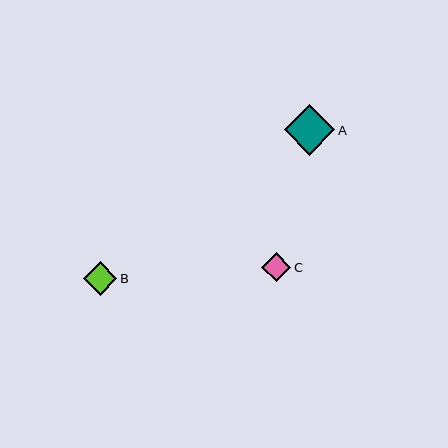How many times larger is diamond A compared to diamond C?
Diamond A is approximately 1.7 times the size of diamond C.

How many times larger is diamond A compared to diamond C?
Diamond A is approximately 1.7 times the size of diamond C.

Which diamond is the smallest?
Diamond C is the smallest with a size of approximately 29 pixels.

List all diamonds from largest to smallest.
From largest to smallest: A, B, C.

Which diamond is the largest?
Diamond A is the largest with a size of approximately 51 pixels.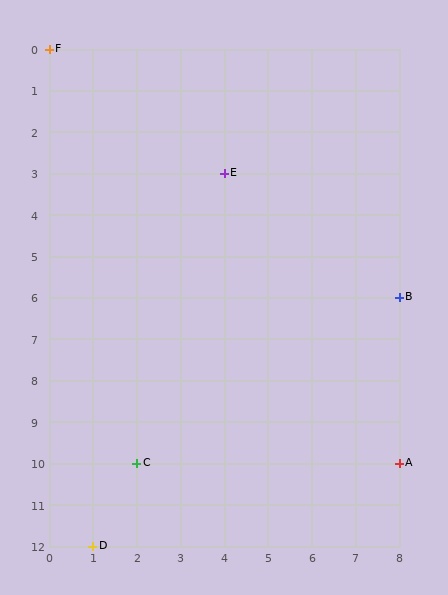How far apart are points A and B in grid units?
Points A and B are 4 rows apart.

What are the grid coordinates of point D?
Point D is at grid coordinates (1, 12).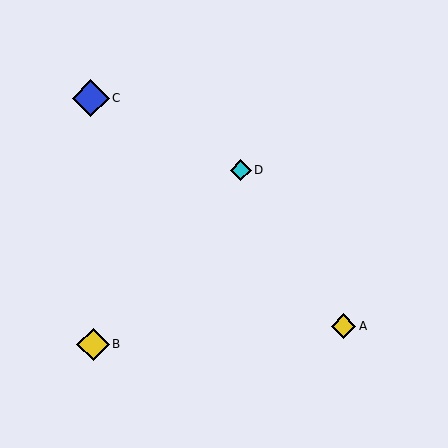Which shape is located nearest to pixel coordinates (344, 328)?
The yellow diamond (labeled A) at (344, 326) is nearest to that location.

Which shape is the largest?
The blue diamond (labeled C) is the largest.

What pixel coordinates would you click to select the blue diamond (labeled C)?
Click at (91, 98) to select the blue diamond C.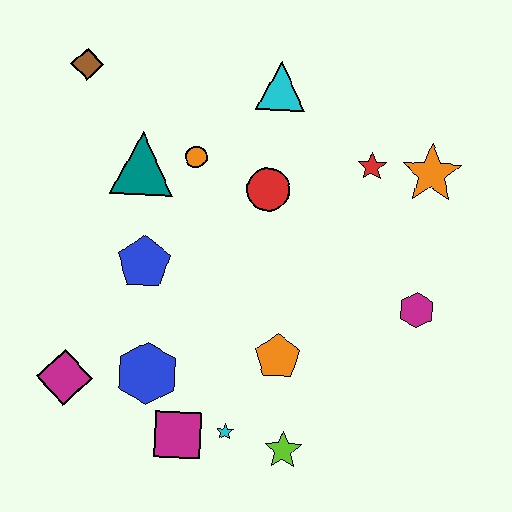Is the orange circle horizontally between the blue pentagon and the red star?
Yes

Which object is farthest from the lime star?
The brown diamond is farthest from the lime star.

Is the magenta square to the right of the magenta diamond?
Yes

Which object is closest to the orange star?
The red star is closest to the orange star.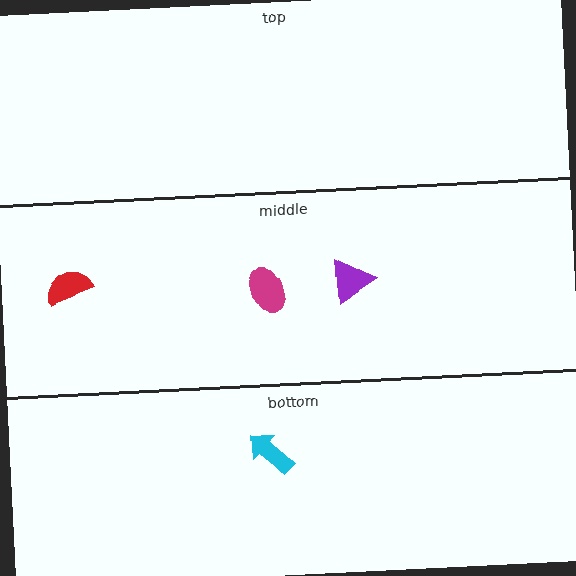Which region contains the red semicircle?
The middle region.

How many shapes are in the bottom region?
1.